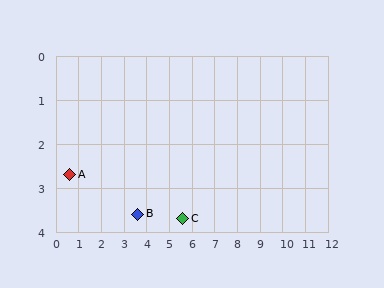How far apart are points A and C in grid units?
Points A and C are about 5.1 grid units apart.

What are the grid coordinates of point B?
Point B is at approximately (3.6, 3.6).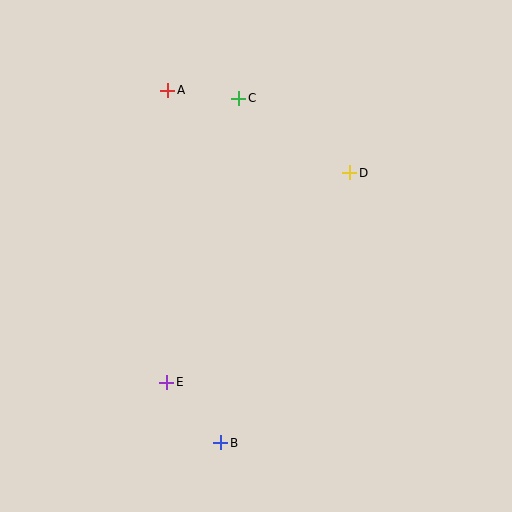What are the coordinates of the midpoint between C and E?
The midpoint between C and E is at (203, 240).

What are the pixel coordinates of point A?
Point A is at (168, 90).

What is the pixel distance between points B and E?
The distance between B and E is 81 pixels.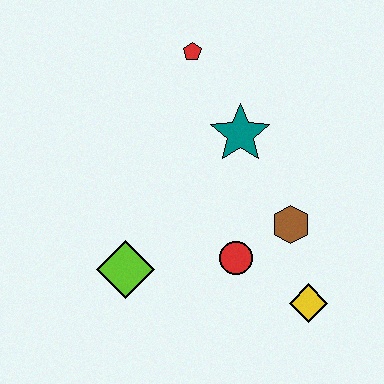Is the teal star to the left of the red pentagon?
No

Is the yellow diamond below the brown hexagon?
Yes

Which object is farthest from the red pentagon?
The yellow diamond is farthest from the red pentagon.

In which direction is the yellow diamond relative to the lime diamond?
The yellow diamond is to the right of the lime diamond.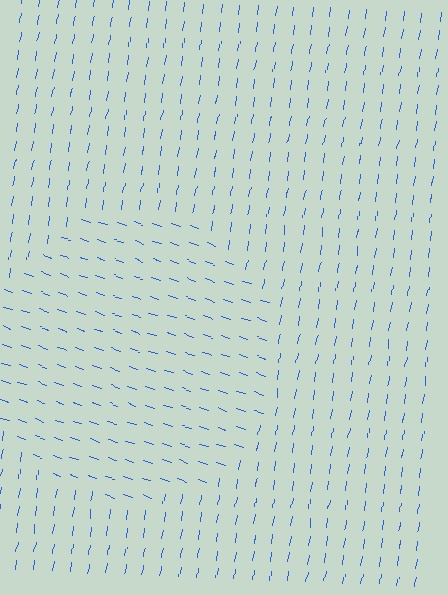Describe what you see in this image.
The image is filled with small blue line segments. A circle region in the image has lines oriented differently from the surrounding lines, creating a visible texture boundary.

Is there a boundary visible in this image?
Yes, there is a texture boundary formed by a change in line orientation.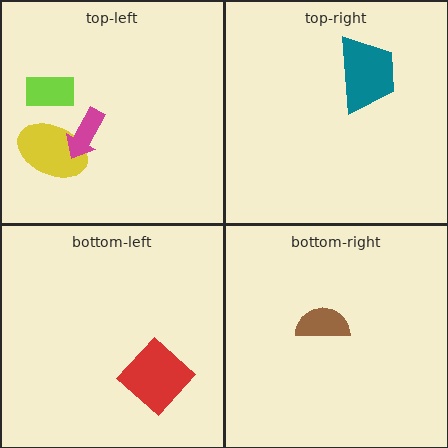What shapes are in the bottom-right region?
The brown semicircle.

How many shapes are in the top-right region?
1.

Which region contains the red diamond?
The bottom-left region.